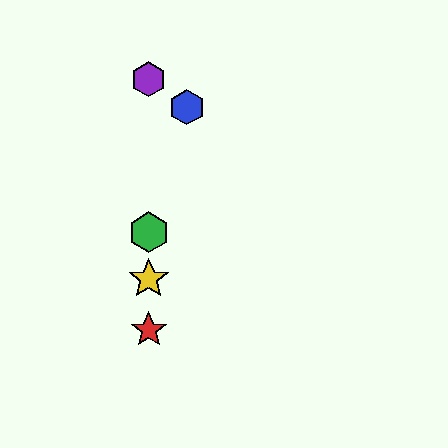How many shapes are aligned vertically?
4 shapes (the red star, the green hexagon, the yellow star, the purple hexagon) are aligned vertically.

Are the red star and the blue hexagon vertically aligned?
No, the red star is at x≈149 and the blue hexagon is at x≈187.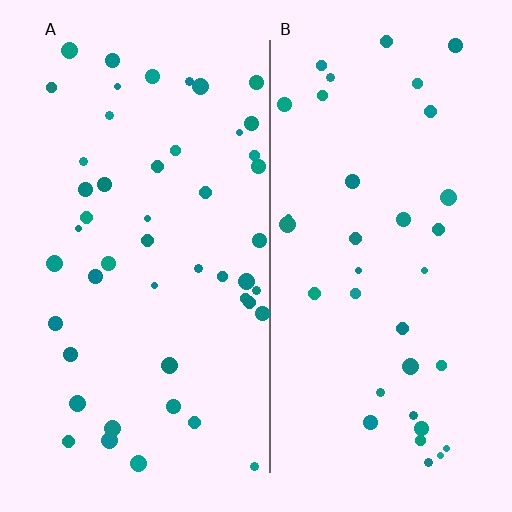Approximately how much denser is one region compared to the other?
Approximately 1.3× — region A over region B.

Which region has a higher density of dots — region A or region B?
A (the left).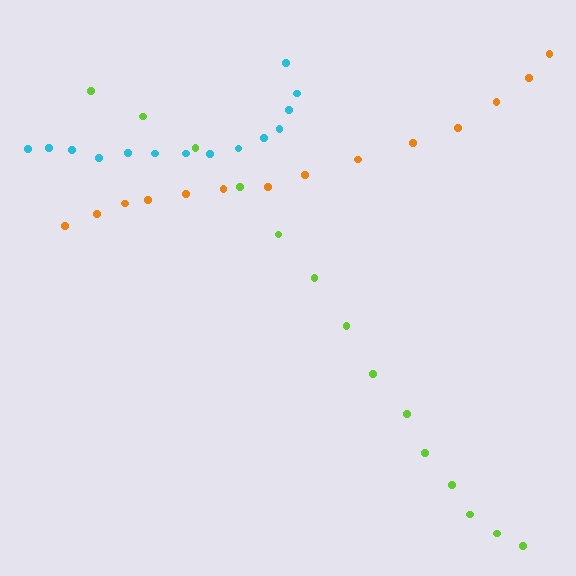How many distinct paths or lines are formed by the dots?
There are 3 distinct paths.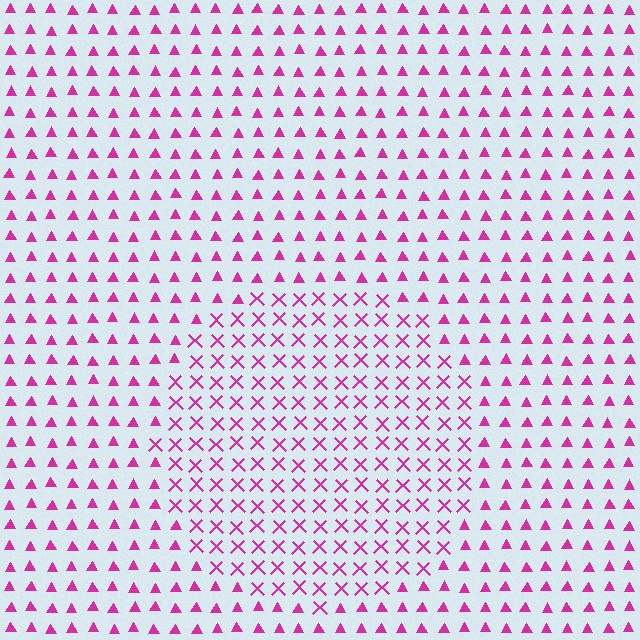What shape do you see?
I see a circle.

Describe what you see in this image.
The image is filled with small magenta elements arranged in a uniform grid. A circle-shaped region contains X marks, while the surrounding area contains triangles. The boundary is defined purely by the change in element shape.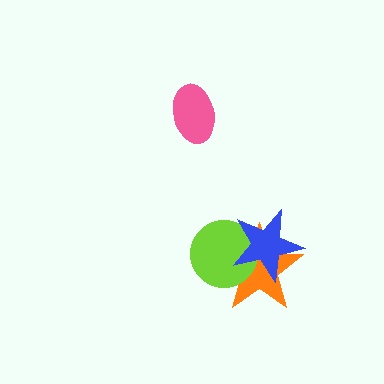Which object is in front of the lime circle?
The blue star is in front of the lime circle.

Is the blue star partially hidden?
No, no other shape covers it.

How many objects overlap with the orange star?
2 objects overlap with the orange star.